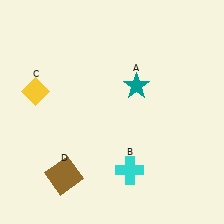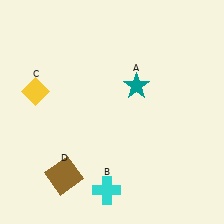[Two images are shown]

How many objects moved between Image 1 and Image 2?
1 object moved between the two images.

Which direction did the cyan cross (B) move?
The cyan cross (B) moved left.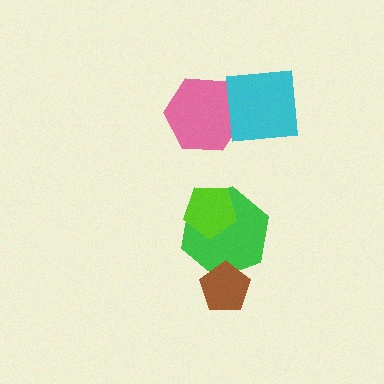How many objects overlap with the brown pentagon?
1 object overlaps with the brown pentagon.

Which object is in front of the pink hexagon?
The cyan square is in front of the pink hexagon.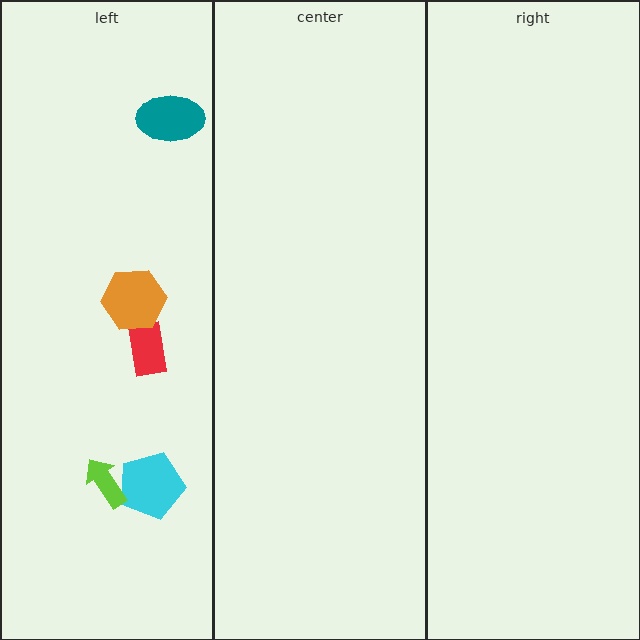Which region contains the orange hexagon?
The left region.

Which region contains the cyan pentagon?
The left region.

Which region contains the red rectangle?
The left region.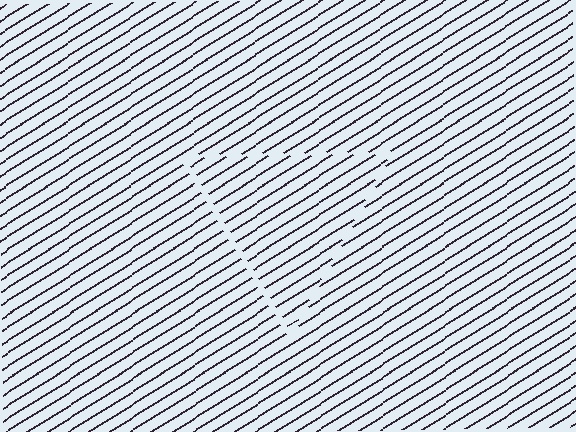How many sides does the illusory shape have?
3 sides — the line-ends trace a triangle.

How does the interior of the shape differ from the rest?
The interior of the shape contains the same grating, shifted by half a period — the contour is defined by the phase discontinuity where line-ends from the inner and outer gratings abut.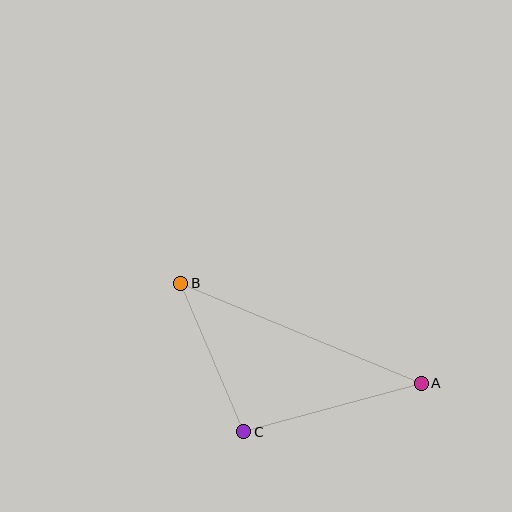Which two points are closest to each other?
Points B and C are closest to each other.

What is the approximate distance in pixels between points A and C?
The distance between A and C is approximately 184 pixels.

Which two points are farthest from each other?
Points A and B are farthest from each other.